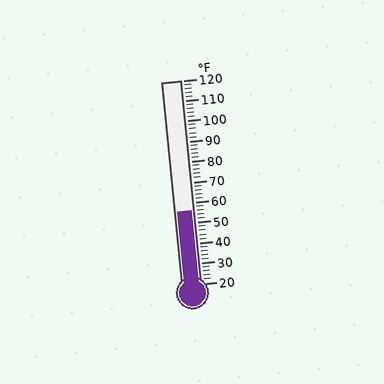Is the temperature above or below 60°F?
The temperature is below 60°F.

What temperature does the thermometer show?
The thermometer shows approximately 56°F.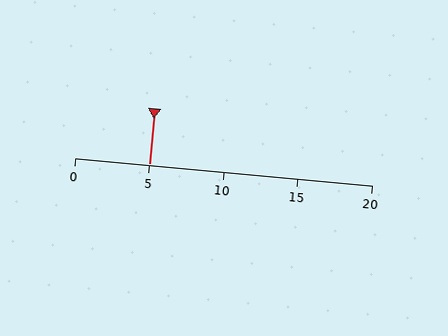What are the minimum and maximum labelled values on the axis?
The axis runs from 0 to 20.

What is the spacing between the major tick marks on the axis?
The major ticks are spaced 5 apart.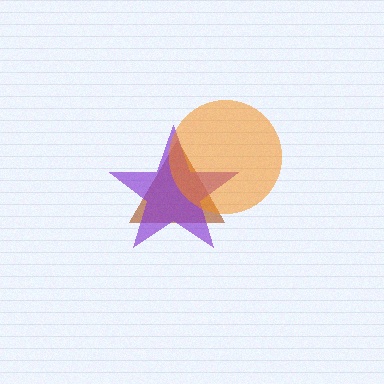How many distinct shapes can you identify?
There are 3 distinct shapes: a brown triangle, a purple star, an orange circle.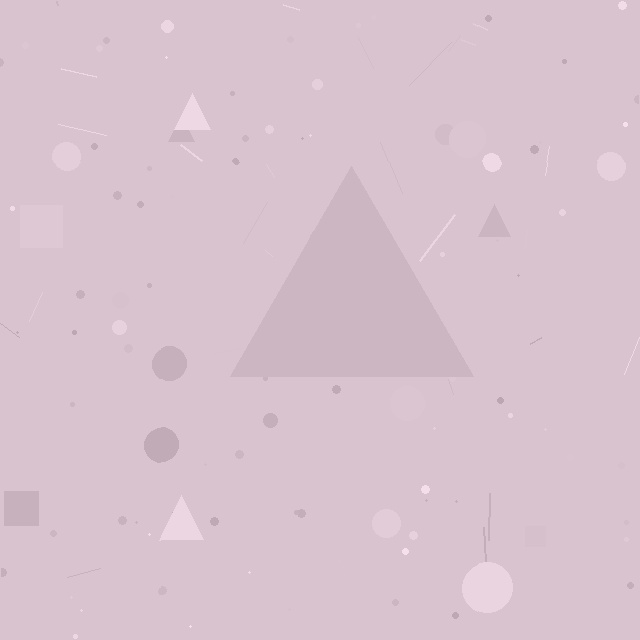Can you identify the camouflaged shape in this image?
The camouflaged shape is a triangle.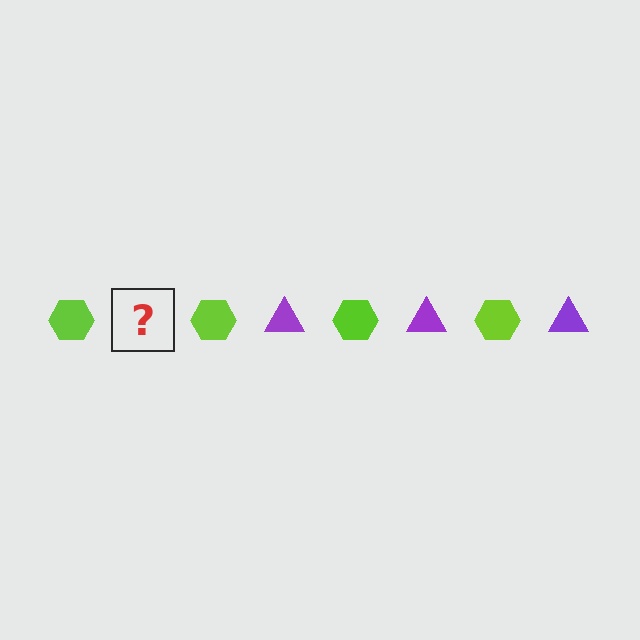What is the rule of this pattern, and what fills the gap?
The rule is that the pattern alternates between lime hexagon and purple triangle. The gap should be filled with a purple triangle.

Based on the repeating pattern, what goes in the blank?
The blank should be a purple triangle.